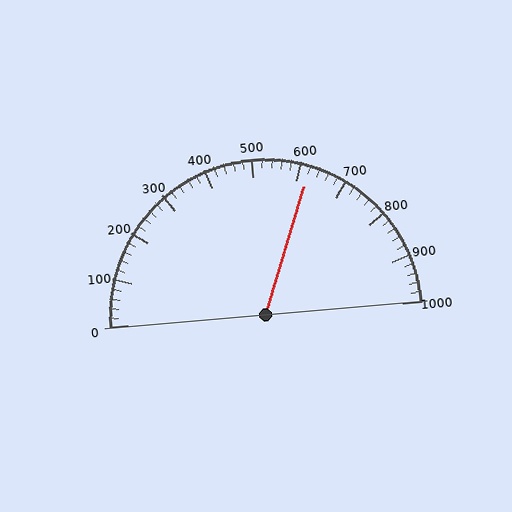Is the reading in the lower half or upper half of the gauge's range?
The reading is in the upper half of the range (0 to 1000).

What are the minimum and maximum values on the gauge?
The gauge ranges from 0 to 1000.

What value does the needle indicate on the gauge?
The needle indicates approximately 620.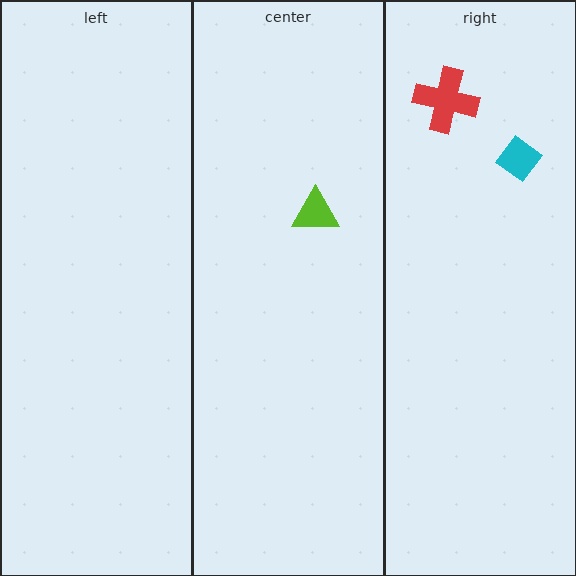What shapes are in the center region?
The lime triangle.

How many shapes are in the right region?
2.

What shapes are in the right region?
The red cross, the cyan diamond.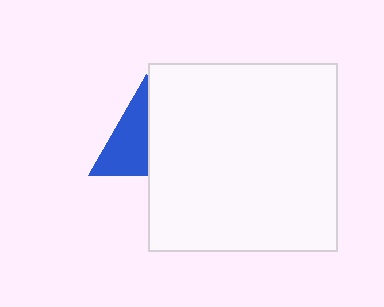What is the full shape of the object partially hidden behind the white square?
The partially hidden object is a blue triangle.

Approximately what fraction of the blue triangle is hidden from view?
Roughly 48% of the blue triangle is hidden behind the white square.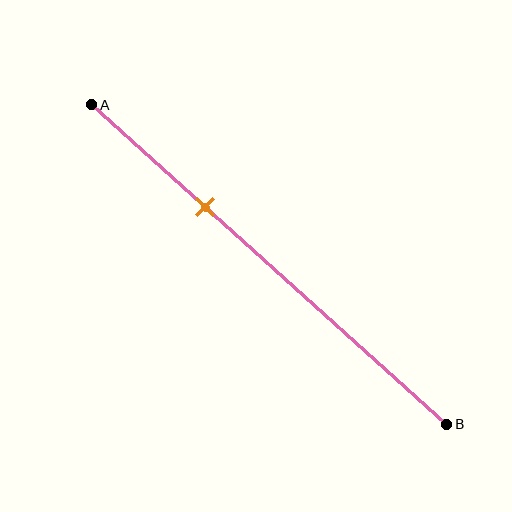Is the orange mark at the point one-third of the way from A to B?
Yes, the mark is approximately at the one-third point.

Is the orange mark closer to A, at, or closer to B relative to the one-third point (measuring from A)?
The orange mark is approximately at the one-third point of segment AB.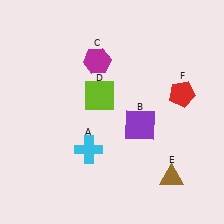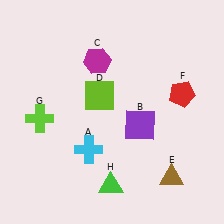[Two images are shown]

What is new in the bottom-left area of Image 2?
A green triangle (H) was added in the bottom-left area of Image 2.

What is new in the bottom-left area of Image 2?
A lime cross (G) was added in the bottom-left area of Image 2.